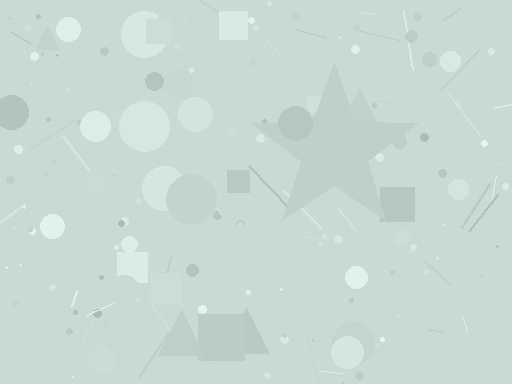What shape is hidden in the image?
A star is hidden in the image.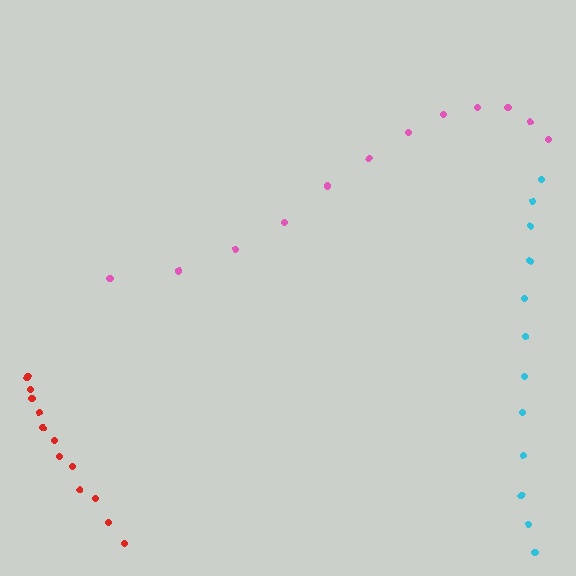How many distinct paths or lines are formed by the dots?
There are 3 distinct paths.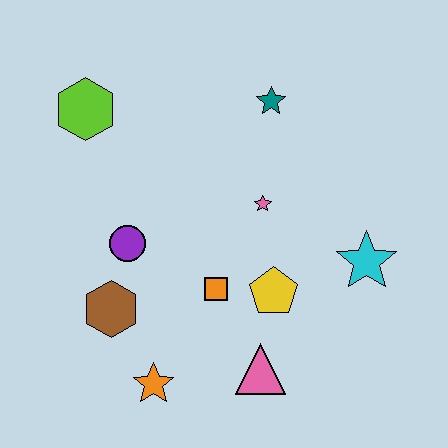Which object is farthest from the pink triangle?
The lime hexagon is farthest from the pink triangle.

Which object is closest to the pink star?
The yellow pentagon is closest to the pink star.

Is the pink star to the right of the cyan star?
No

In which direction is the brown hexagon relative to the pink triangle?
The brown hexagon is to the left of the pink triangle.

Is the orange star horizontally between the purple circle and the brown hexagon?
No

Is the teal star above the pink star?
Yes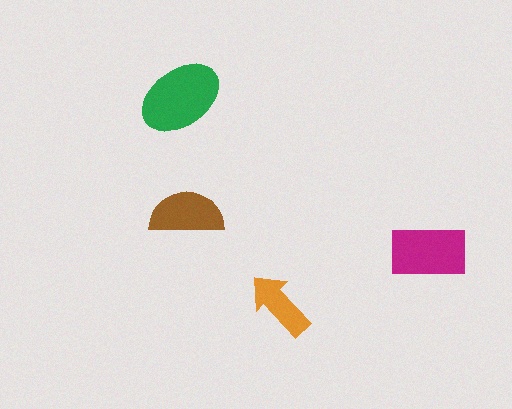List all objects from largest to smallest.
The green ellipse, the magenta rectangle, the brown semicircle, the orange arrow.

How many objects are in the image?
There are 4 objects in the image.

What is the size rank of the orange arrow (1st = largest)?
4th.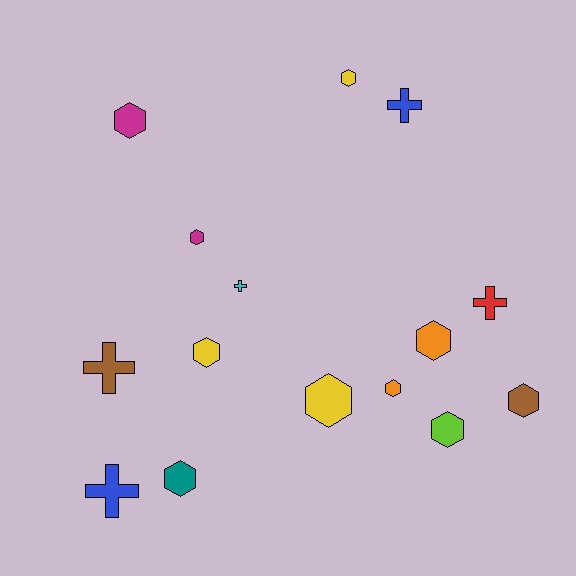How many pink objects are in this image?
There are no pink objects.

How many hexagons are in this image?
There are 10 hexagons.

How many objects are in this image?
There are 15 objects.